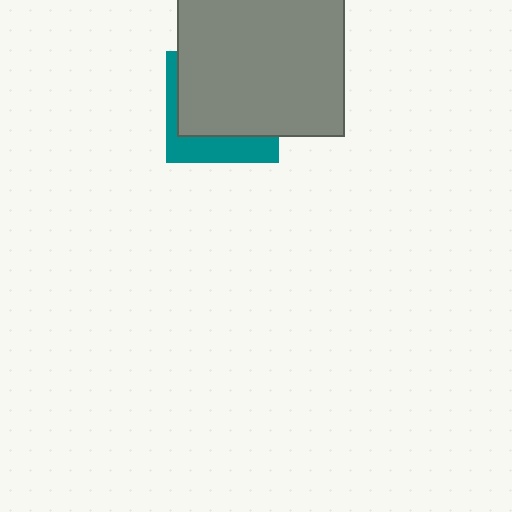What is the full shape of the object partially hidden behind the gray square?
The partially hidden object is a teal square.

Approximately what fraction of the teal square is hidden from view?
Roughly 69% of the teal square is hidden behind the gray square.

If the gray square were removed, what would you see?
You would see the complete teal square.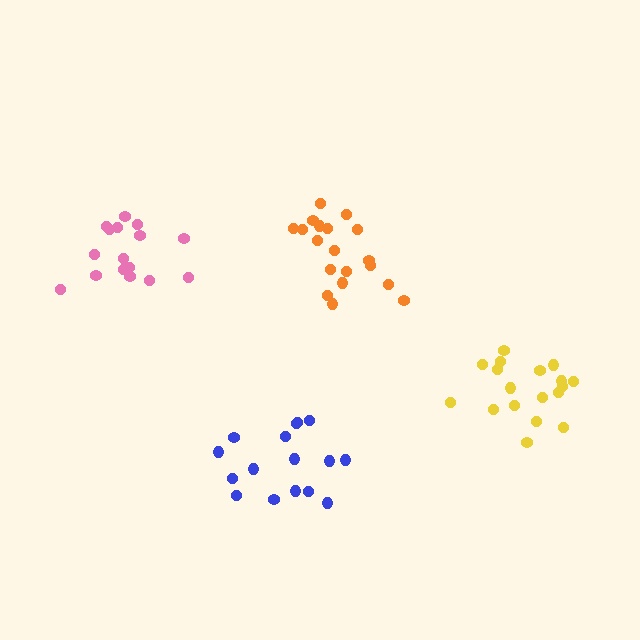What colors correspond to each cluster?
The clusters are colored: blue, yellow, pink, orange.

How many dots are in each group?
Group 1: 16 dots, Group 2: 18 dots, Group 3: 16 dots, Group 4: 19 dots (69 total).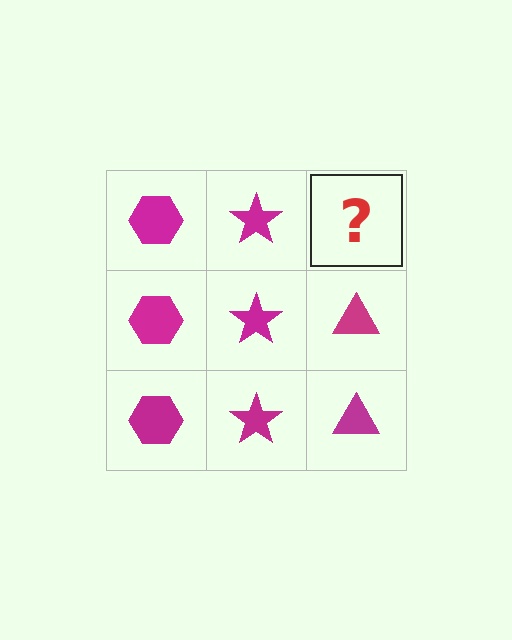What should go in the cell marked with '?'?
The missing cell should contain a magenta triangle.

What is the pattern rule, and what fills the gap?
The rule is that each column has a consistent shape. The gap should be filled with a magenta triangle.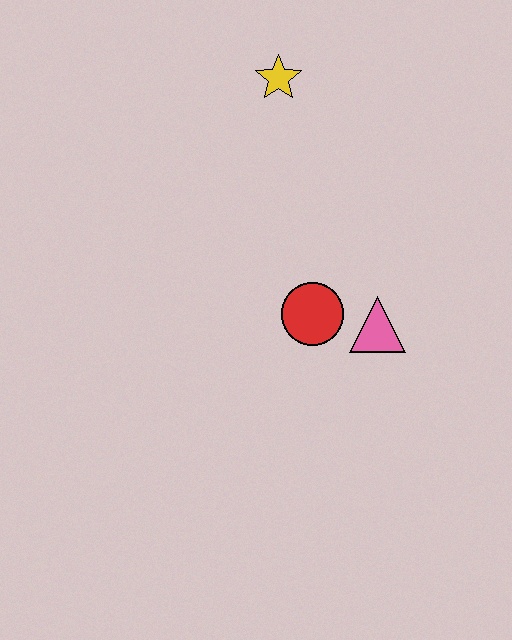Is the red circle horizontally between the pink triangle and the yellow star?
Yes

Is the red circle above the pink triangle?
Yes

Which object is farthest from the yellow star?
The pink triangle is farthest from the yellow star.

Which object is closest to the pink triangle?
The red circle is closest to the pink triangle.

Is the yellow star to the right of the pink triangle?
No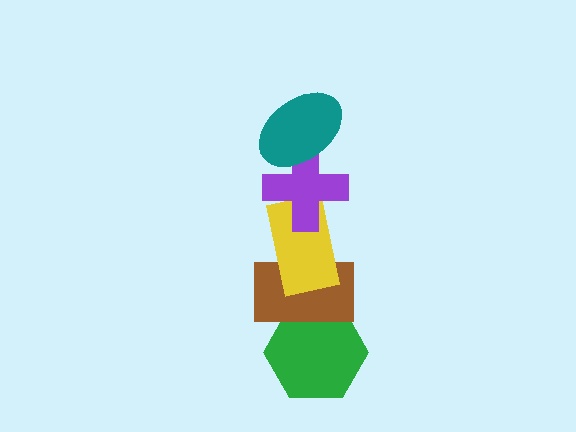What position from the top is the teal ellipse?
The teal ellipse is 1st from the top.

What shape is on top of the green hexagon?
The brown rectangle is on top of the green hexagon.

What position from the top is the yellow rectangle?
The yellow rectangle is 3rd from the top.